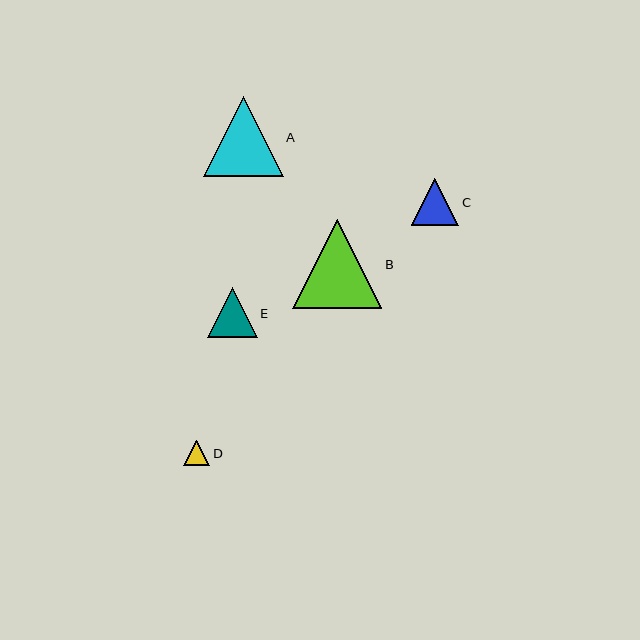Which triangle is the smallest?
Triangle D is the smallest with a size of approximately 26 pixels.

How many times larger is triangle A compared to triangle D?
Triangle A is approximately 3.1 times the size of triangle D.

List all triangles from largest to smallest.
From largest to smallest: B, A, E, C, D.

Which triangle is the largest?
Triangle B is the largest with a size of approximately 89 pixels.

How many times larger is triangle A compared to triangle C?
Triangle A is approximately 1.7 times the size of triangle C.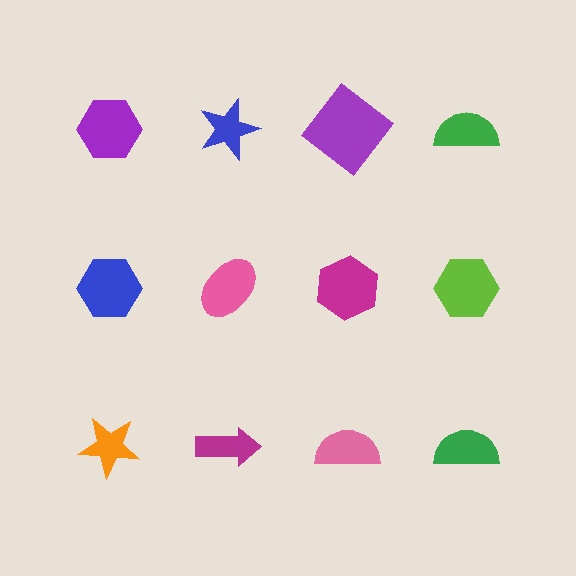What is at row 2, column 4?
A lime hexagon.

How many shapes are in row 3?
4 shapes.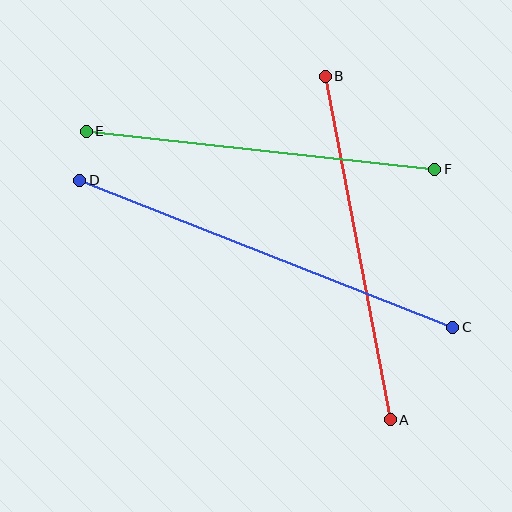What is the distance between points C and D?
The distance is approximately 400 pixels.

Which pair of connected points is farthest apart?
Points C and D are farthest apart.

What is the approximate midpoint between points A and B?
The midpoint is at approximately (358, 248) pixels.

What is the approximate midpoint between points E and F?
The midpoint is at approximately (261, 150) pixels.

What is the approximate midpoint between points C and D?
The midpoint is at approximately (266, 254) pixels.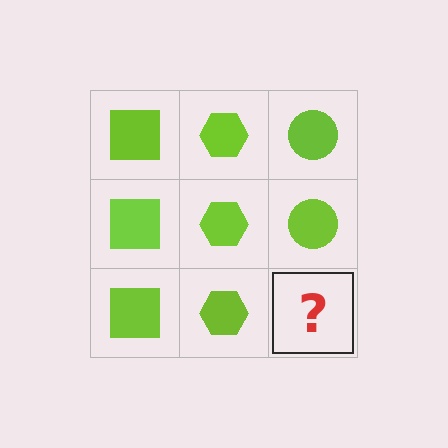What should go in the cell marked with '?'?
The missing cell should contain a lime circle.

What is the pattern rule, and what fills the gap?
The rule is that each column has a consistent shape. The gap should be filled with a lime circle.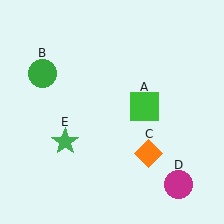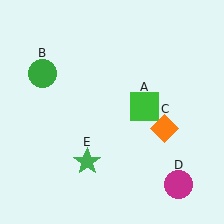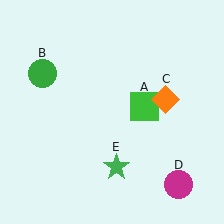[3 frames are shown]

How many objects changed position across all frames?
2 objects changed position: orange diamond (object C), green star (object E).